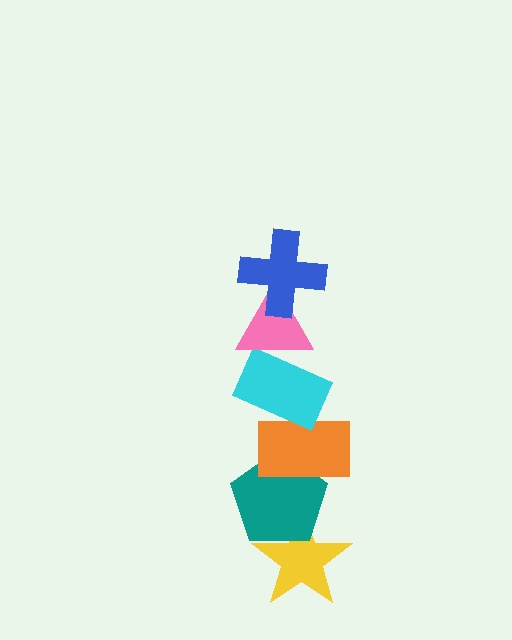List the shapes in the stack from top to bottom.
From top to bottom: the blue cross, the pink triangle, the cyan rectangle, the orange rectangle, the teal pentagon, the yellow star.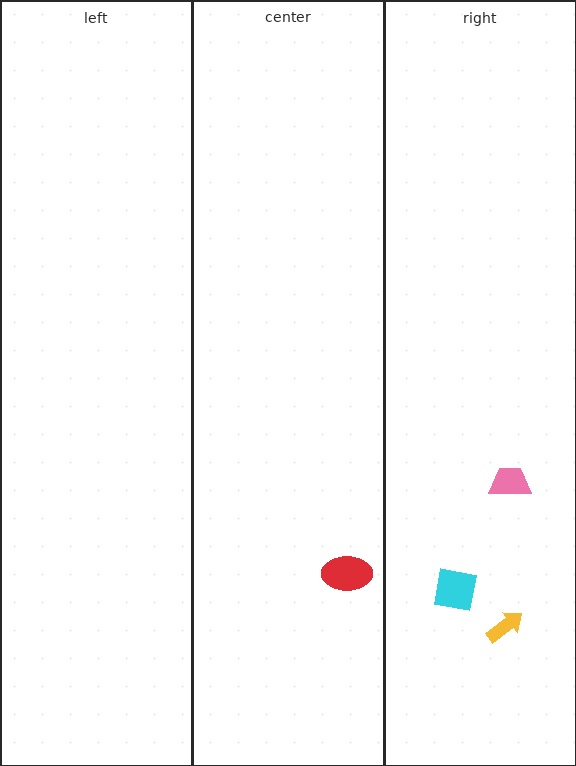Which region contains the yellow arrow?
The right region.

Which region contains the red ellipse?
The center region.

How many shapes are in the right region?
3.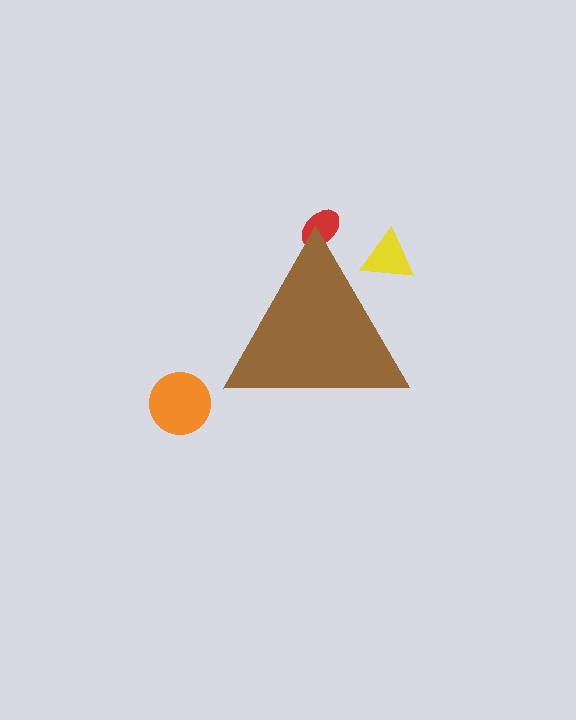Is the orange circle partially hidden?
No, the orange circle is fully visible.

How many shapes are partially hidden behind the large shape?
2 shapes are partially hidden.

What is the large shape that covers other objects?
A brown triangle.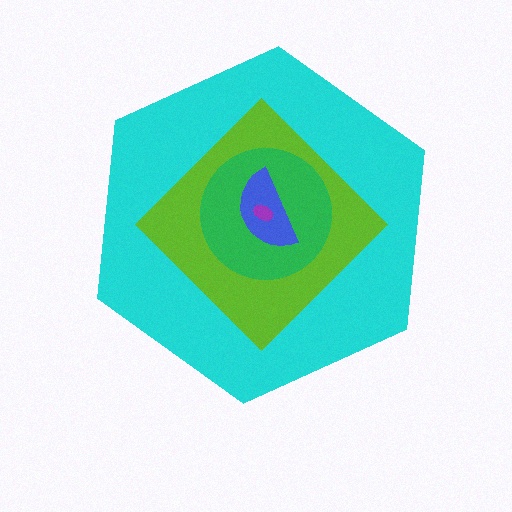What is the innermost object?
The purple ellipse.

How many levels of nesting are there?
5.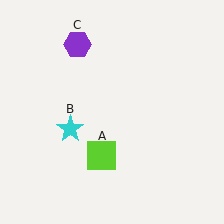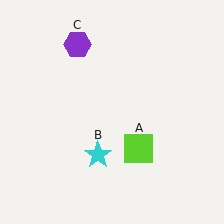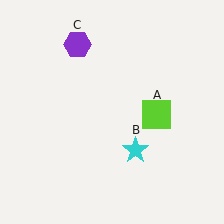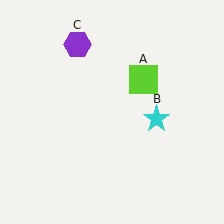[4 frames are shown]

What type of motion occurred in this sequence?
The lime square (object A), cyan star (object B) rotated counterclockwise around the center of the scene.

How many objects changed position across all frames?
2 objects changed position: lime square (object A), cyan star (object B).